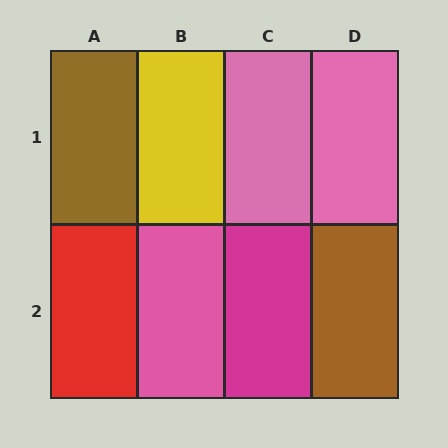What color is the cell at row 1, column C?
Pink.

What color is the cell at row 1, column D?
Pink.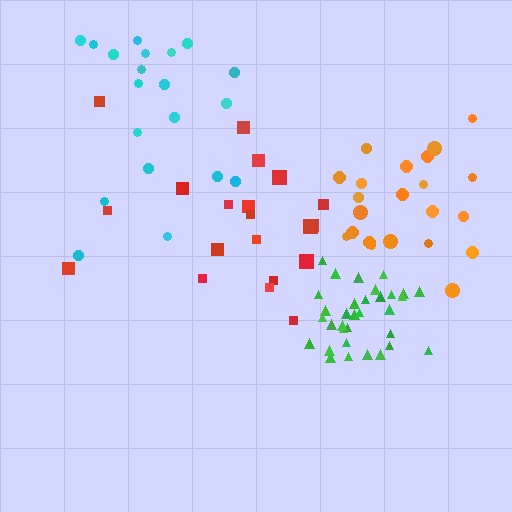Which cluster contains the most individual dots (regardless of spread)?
Green (33).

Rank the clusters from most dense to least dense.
green, orange, cyan, red.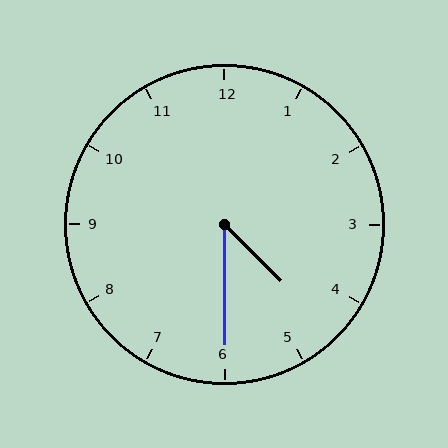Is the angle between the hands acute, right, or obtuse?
It is acute.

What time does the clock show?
4:30.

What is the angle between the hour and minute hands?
Approximately 45 degrees.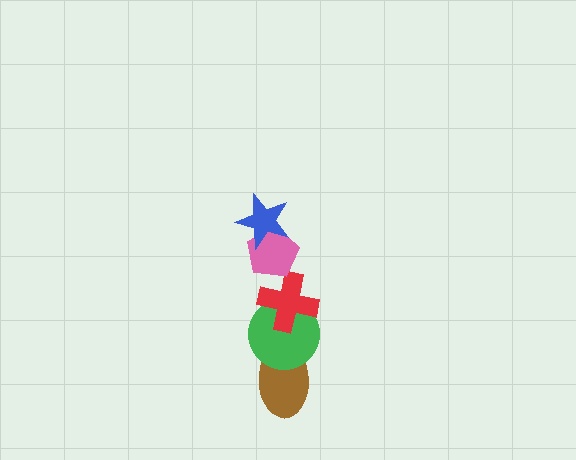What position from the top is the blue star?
The blue star is 1st from the top.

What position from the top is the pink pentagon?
The pink pentagon is 2nd from the top.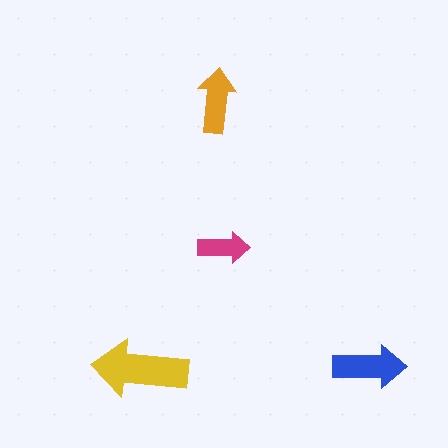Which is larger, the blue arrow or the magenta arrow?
The blue one.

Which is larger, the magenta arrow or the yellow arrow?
The yellow one.